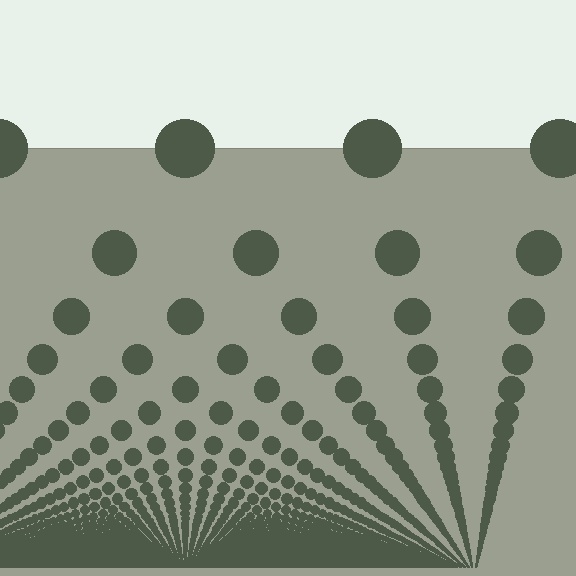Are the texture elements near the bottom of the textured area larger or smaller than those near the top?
Smaller. The gradient is inverted — elements near the bottom are smaller and denser.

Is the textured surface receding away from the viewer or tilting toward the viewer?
The surface appears to tilt toward the viewer. Texture elements get larger and sparser toward the top.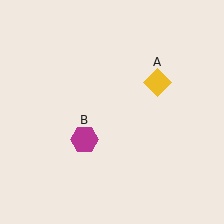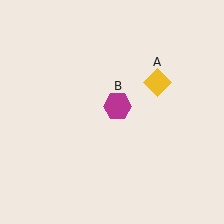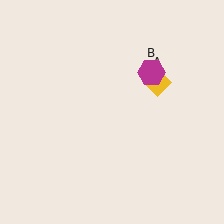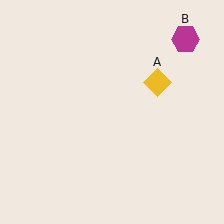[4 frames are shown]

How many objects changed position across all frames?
1 object changed position: magenta hexagon (object B).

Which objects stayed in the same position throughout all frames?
Yellow diamond (object A) remained stationary.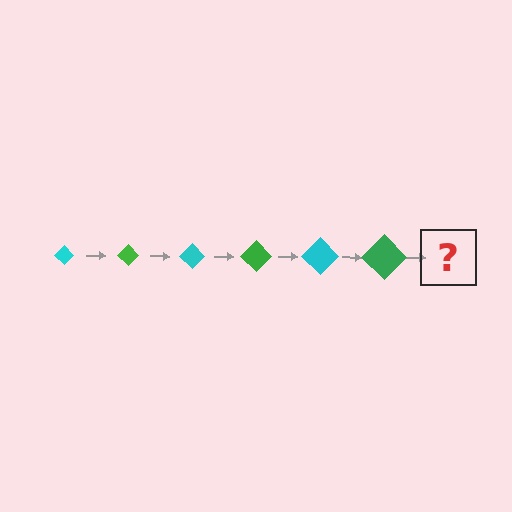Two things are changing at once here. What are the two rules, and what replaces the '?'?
The two rules are that the diamond grows larger each step and the color cycles through cyan and green. The '?' should be a cyan diamond, larger than the previous one.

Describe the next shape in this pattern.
It should be a cyan diamond, larger than the previous one.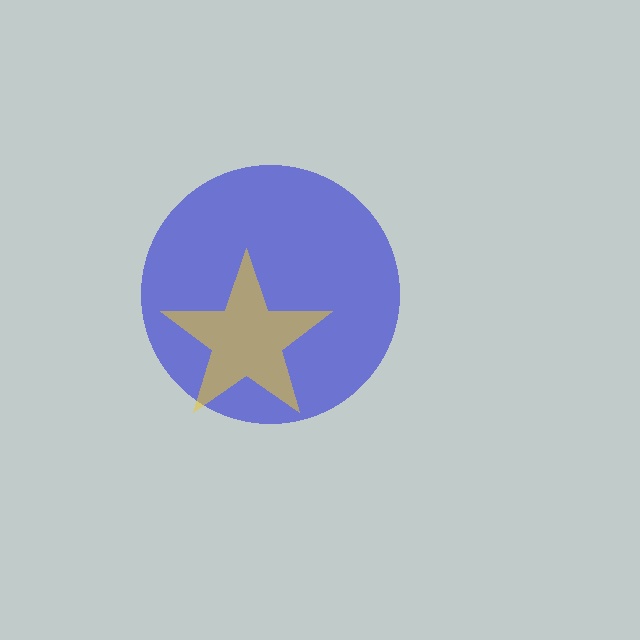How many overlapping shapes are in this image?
There are 2 overlapping shapes in the image.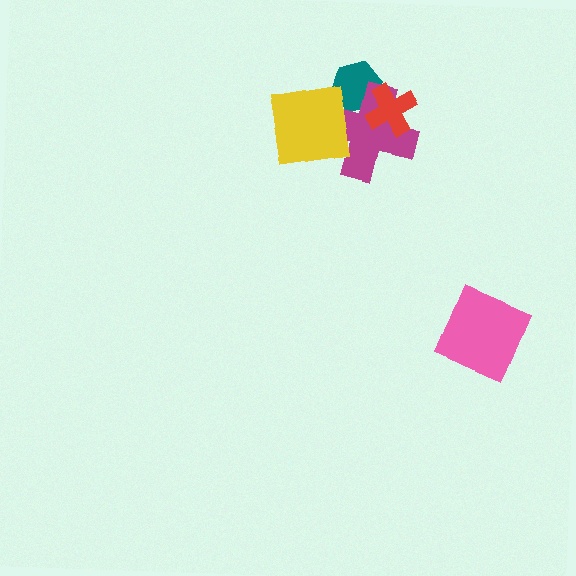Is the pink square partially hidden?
No, no other shape covers it.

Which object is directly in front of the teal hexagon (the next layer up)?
The magenta cross is directly in front of the teal hexagon.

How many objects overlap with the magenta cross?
3 objects overlap with the magenta cross.